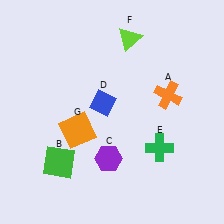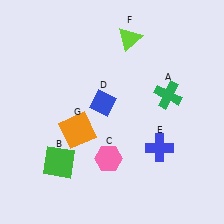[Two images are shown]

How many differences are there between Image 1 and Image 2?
There are 3 differences between the two images.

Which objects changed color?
A changed from orange to green. C changed from purple to pink. E changed from green to blue.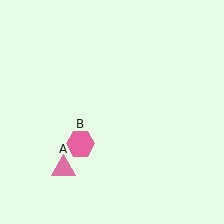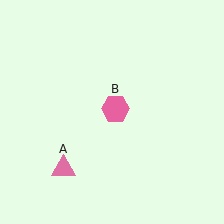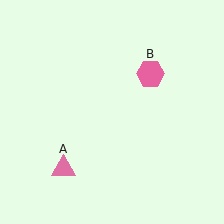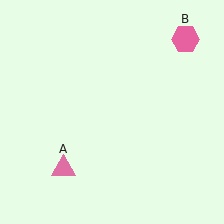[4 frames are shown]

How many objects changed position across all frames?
1 object changed position: pink hexagon (object B).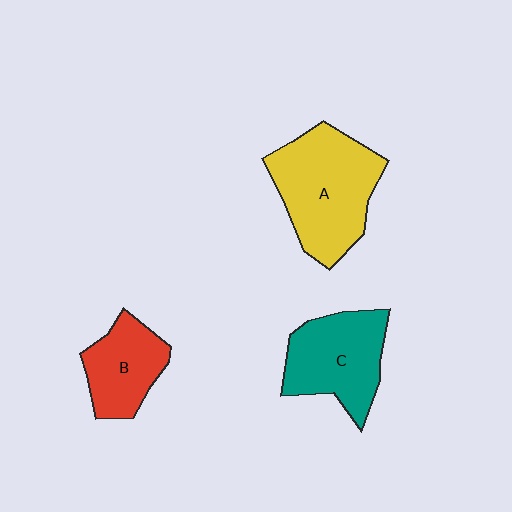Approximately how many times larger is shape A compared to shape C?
Approximately 1.3 times.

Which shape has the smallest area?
Shape B (red).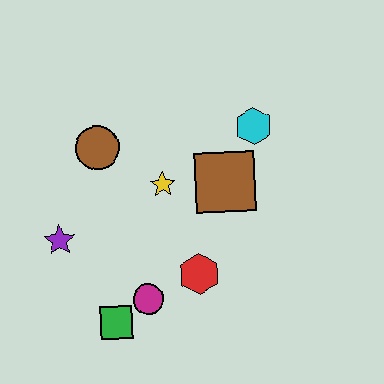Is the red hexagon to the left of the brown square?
Yes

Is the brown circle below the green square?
No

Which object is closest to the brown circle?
The yellow star is closest to the brown circle.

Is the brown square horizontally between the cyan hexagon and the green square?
Yes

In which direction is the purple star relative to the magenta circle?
The purple star is to the left of the magenta circle.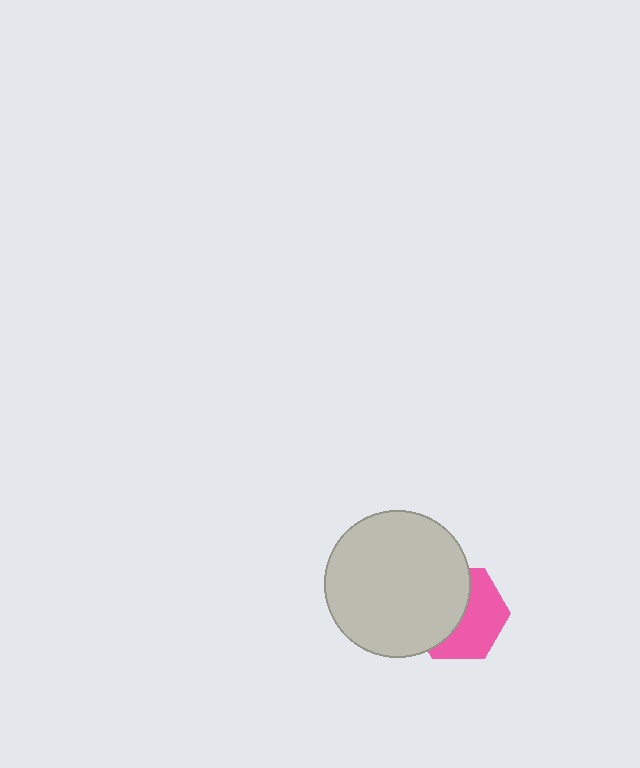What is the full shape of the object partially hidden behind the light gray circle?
The partially hidden object is a pink hexagon.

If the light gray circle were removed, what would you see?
You would see the complete pink hexagon.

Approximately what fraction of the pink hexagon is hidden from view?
Roughly 50% of the pink hexagon is hidden behind the light gray circle.